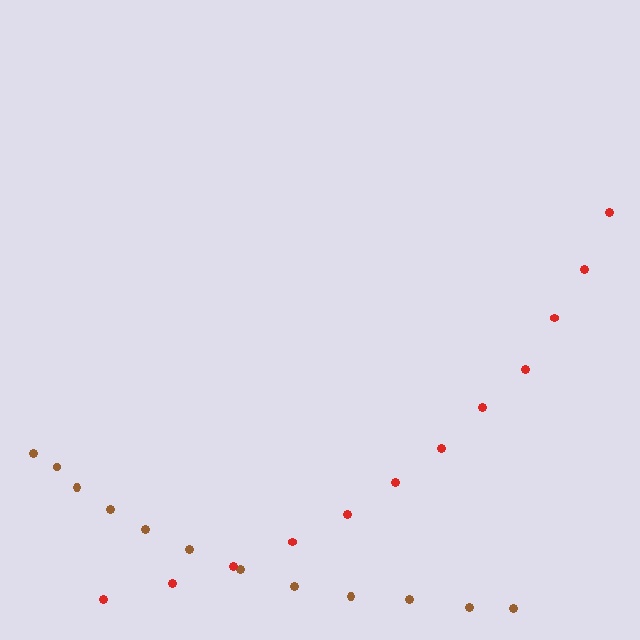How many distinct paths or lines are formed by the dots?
There are 2 distinct paths.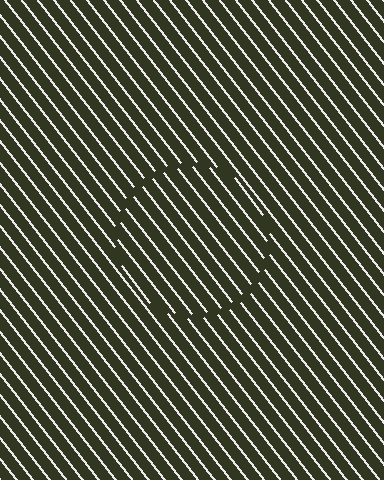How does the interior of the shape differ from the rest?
The interior of the shape contains the same grating, shifted by half a period — the contour is defined by the phase discontinuity where line-ends from the inner and outer gratings abut.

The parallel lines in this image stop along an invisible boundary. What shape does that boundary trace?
An illusory circle. The interior of the shape contains the same grating, shifted by half a period — the contour is defined by the phase discontinuity where line-ends from the inner and outer gratings abut.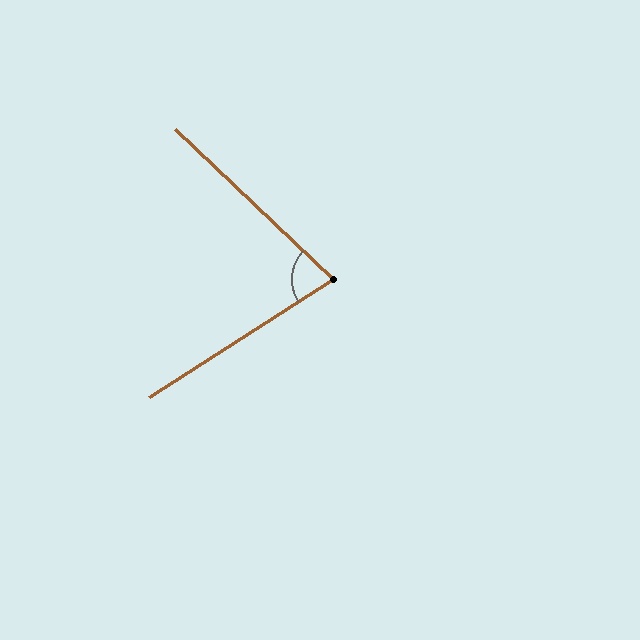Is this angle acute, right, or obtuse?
It is acute.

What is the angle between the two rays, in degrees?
Approximately 76 degrees.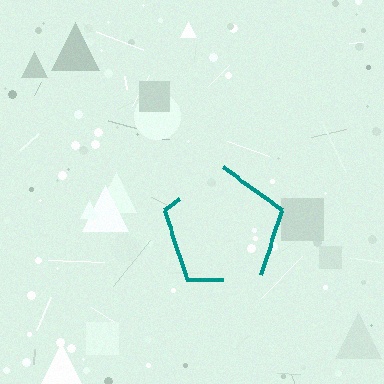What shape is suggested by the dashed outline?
The dashed outline suggests a pentagon.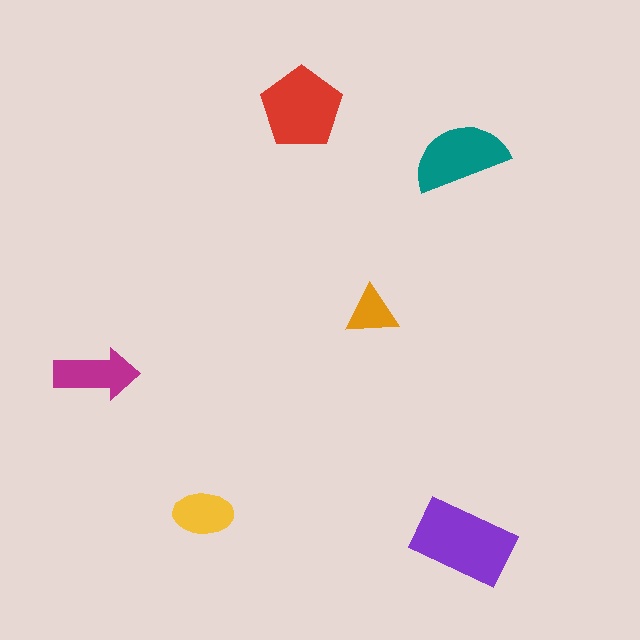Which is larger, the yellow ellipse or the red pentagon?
The red pentagon.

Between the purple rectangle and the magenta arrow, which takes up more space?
The purple rectangle.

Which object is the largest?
The purple rectangle.